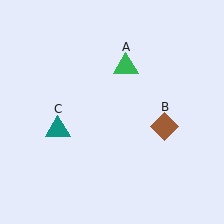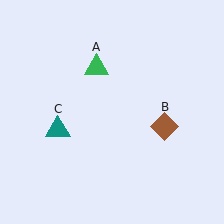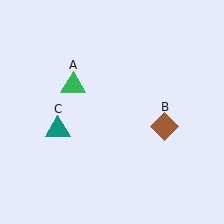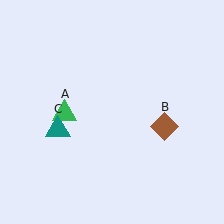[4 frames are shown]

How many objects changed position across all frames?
1 object changed position: green triangle (object A).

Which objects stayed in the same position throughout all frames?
Brown diamond (object B) and teal triangle (object C) remained stationary.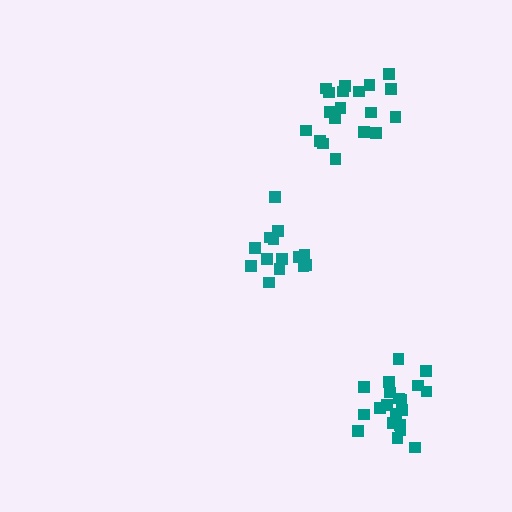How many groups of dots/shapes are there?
There are 3 groups.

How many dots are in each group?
Group 1: 15 dots, Group 2: 19 dots, Group 3: 20 dots (54 total).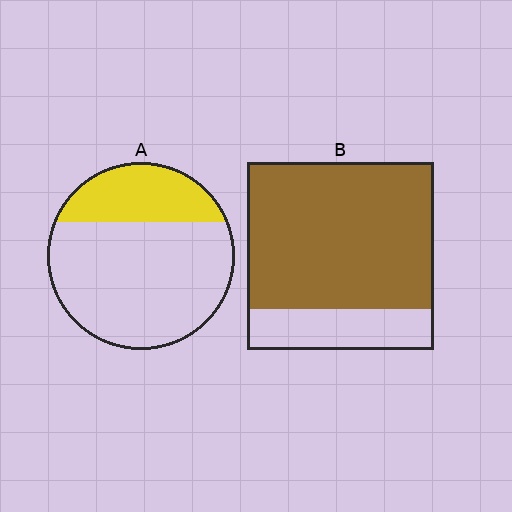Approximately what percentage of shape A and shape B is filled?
A is approximately 25% and B is approximately 80%.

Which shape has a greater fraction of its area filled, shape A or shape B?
Shape B.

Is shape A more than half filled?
No.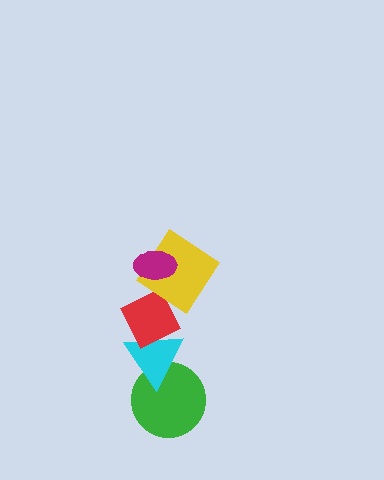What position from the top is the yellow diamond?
The yellow diamond is 2nd from the top.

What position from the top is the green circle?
The green circle is 5th from the top.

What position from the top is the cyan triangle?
The cyan triangle is 4th from the top.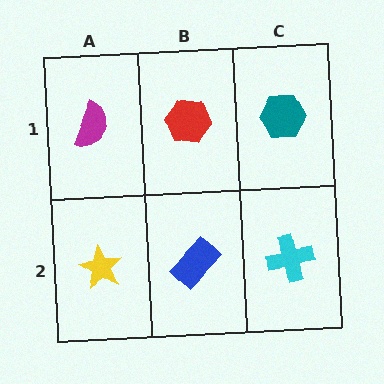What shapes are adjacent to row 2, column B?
A red hexagon (row 1, column B), a yellow star (row 2, column A), a cyan cross (row 2, column C).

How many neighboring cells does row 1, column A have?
2.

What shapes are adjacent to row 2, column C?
A teal hexagon (row 1, column C), a blue rectangle (row 2, column B).